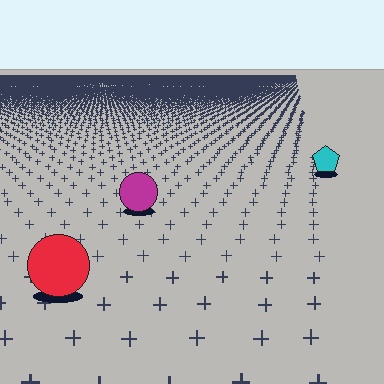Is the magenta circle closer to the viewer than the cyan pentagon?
Yes. The magenta circle is closer — you can tell from the texture gradient: the ground texture is coarser near it.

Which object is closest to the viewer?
The red circle is closest. The texture marks near it are larger and more spread out.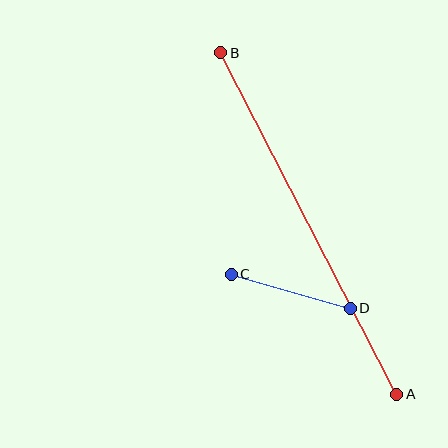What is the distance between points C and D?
The distance is approximately 124 pixels.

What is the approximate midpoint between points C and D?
The midpoint is at approximately (291, 291) pixels.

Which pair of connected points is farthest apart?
Points A and B are farthest apart.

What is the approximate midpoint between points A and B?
The midpoint is at approximately (309, 224) pixels.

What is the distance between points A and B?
The distance is approximately 384 pixels.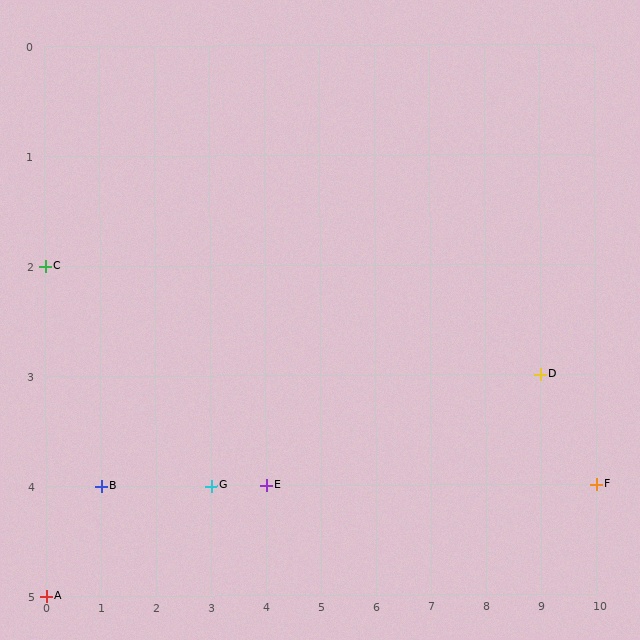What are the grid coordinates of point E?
Point E is at grid coordinates (4, 4).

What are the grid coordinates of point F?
Point F is at grid coordinates (10, 4).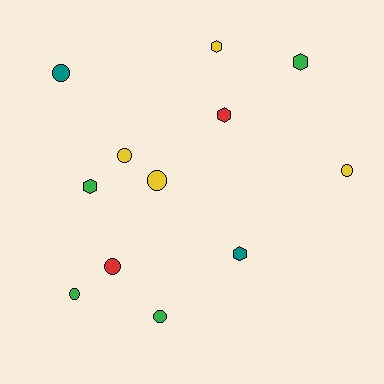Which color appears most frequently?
Yellow, with 4 objects.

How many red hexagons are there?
There is 1 red hexagon.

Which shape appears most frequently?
Circle, with 7 objects.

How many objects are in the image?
There are 12 objects.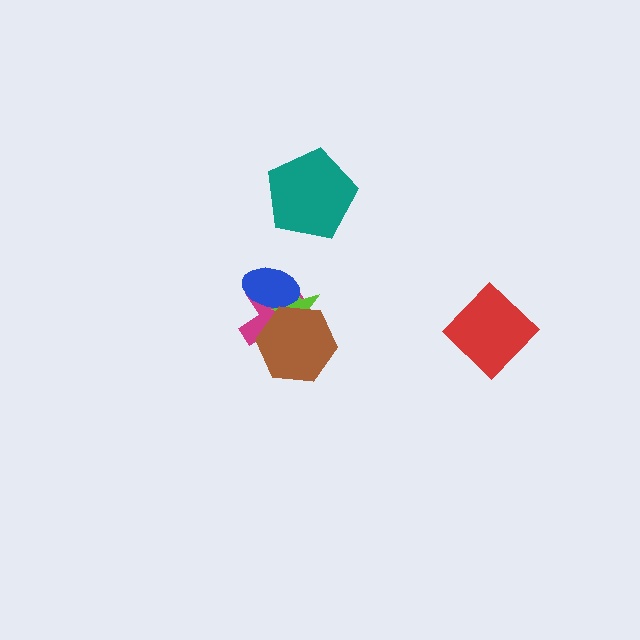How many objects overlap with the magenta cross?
3 objects overlap with the magenta cross.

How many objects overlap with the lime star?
3 objects overlap with the lime star.